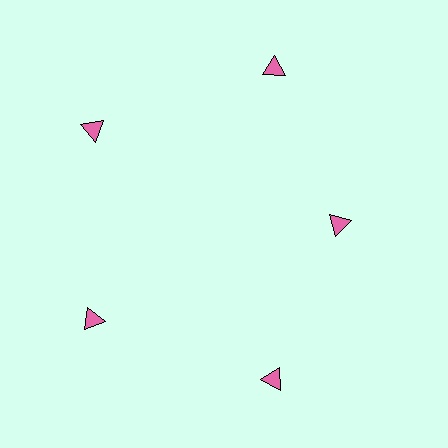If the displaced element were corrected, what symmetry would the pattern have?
It would have 5-fold rotational symmetry — the pattern would map onto itself every 72 degrees.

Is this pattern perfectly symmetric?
No. The 5 pink triangles are arranged in a ring, but one element near the 3 o'clock position is pulled inward toward the center, breaking the 5-fold rotational symmetry.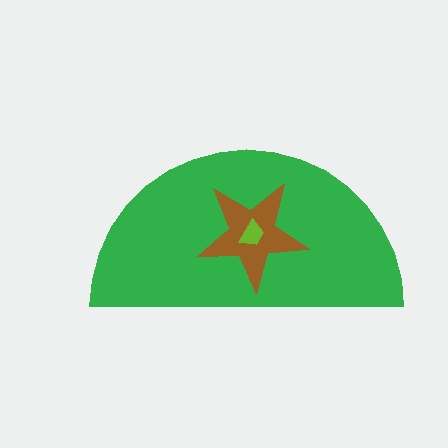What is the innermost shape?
The lime trapezoid.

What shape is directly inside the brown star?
The lime trapezoid.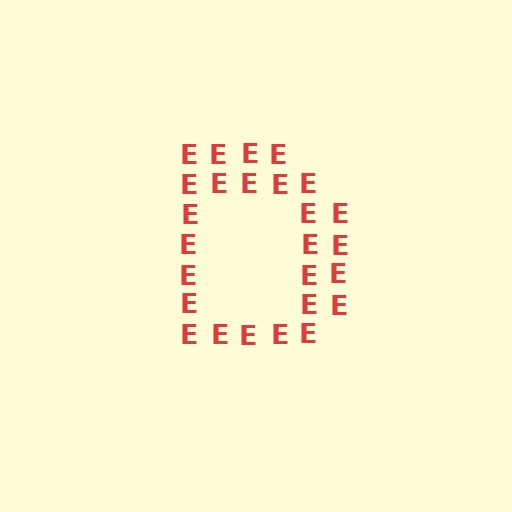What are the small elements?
The small elements are letter E's.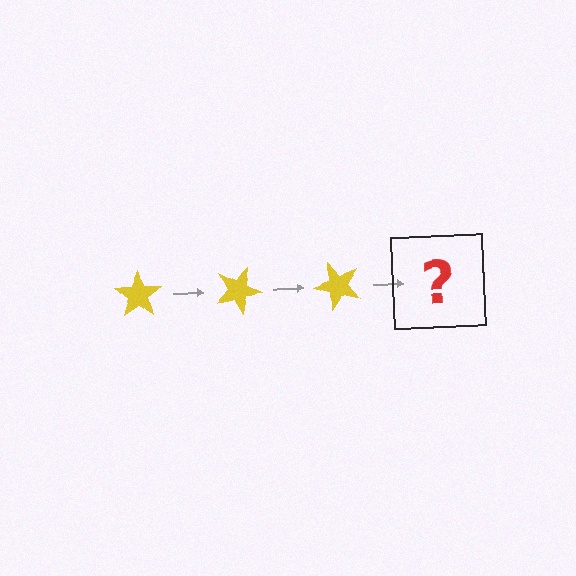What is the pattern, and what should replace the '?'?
The pattern is that the star rotates 25 degrees each step. The '?' should be a yellow star rotated 75 degrees.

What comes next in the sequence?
The next element should be a yellow star rotated 75 degrees.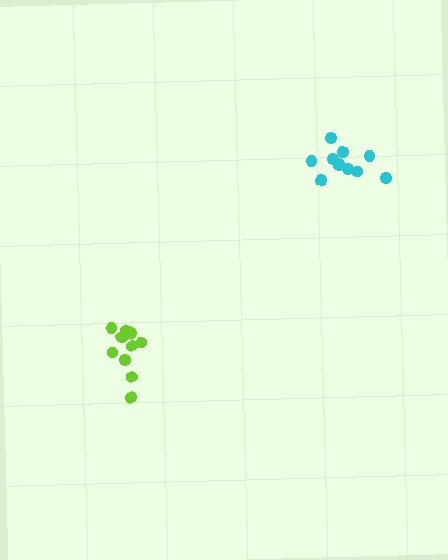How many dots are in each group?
Group 1: 10 dots, Group 2: 11 dots (21 total).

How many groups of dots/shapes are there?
There are 2 groups.